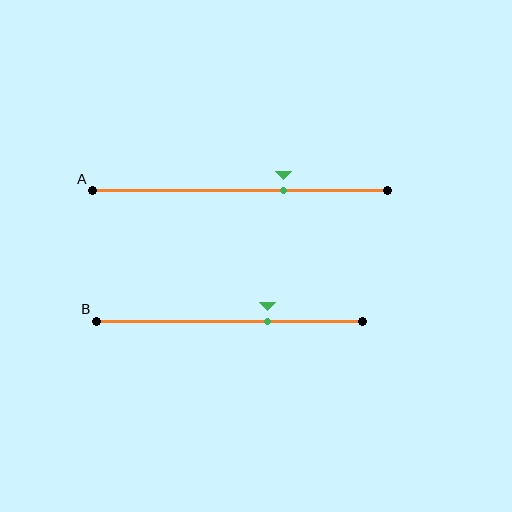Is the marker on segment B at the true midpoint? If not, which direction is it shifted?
No, the marker on segment B is shifted to the right by about 14% of the segment length.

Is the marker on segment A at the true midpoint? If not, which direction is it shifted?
No, the marker on segment A is shifted to the right by about 15% of the segment length.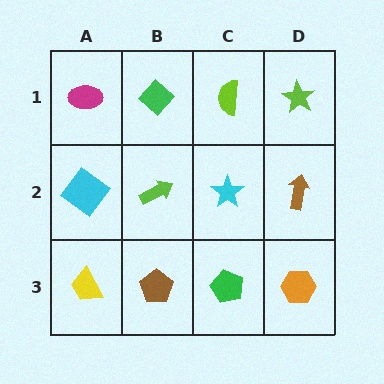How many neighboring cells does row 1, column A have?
2.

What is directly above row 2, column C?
A lime semicircle.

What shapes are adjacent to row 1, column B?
A lime arrow (row 2, column B), a magenta ellipse (row 1, column A), a lime semicircle (row 1, column C).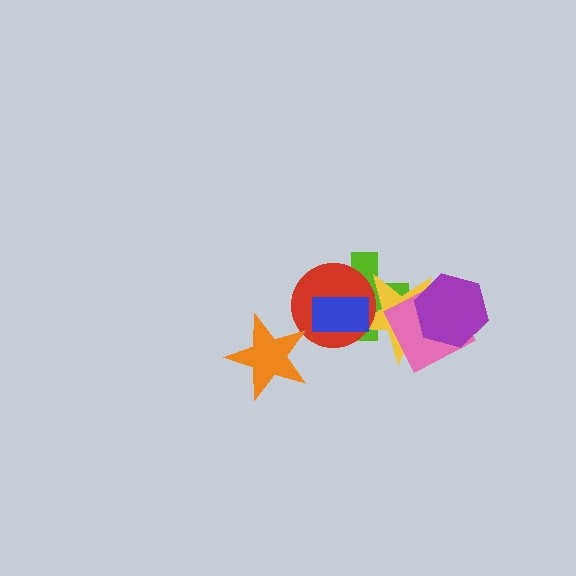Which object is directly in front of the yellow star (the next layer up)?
The red circle is directly in front of the yellow star.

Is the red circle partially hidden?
Yes, it is partially covered by another shape.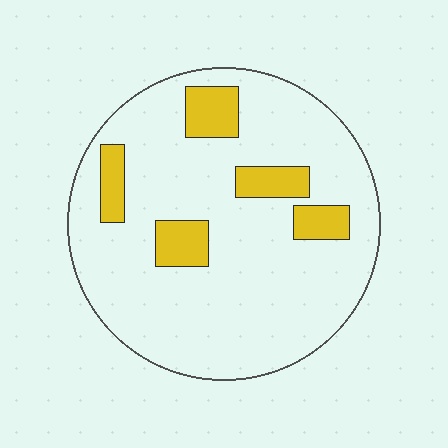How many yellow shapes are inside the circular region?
5.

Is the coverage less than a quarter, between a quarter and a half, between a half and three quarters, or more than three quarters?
Less than a quarter.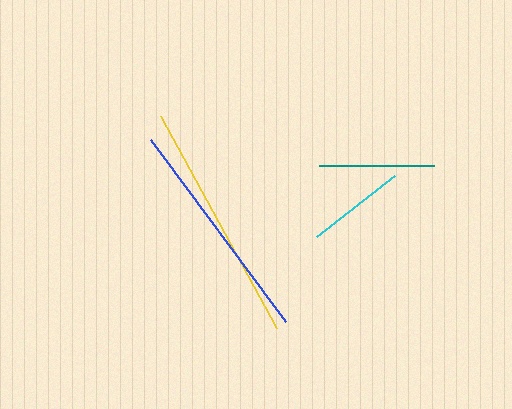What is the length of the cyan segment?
The cyan segment is approximately 99 pixels long.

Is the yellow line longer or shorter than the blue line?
The yellow line is longer than the blue line.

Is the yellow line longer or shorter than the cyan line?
The yellow line is longer than the cyan line.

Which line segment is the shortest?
The cyan line is the shortest at approximately 99 pixels.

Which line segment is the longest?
The yellow line is the longest at approximately 242 pixels.